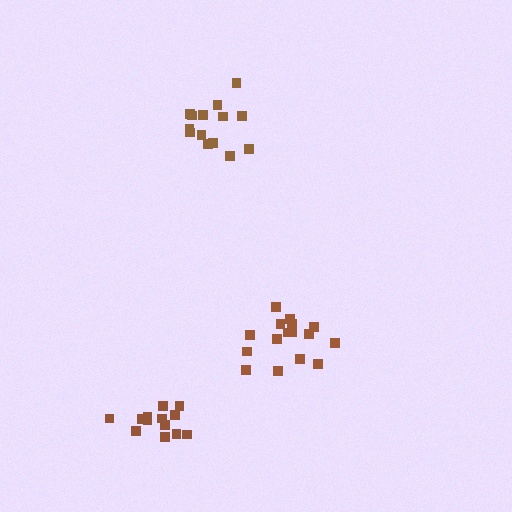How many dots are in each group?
Group 1: 14 dots, Group 2: 16 dots, Group 3: 13 dots (43 total).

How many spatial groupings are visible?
There are 3 spatial groupings.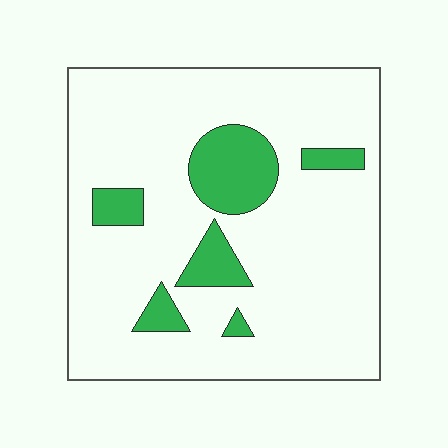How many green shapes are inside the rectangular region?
6.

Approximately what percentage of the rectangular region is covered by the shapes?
Approximately 15%.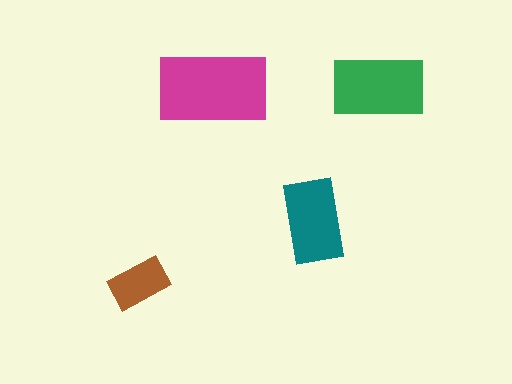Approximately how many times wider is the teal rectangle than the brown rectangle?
About 1.5 times wider.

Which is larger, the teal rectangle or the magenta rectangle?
The magenta one.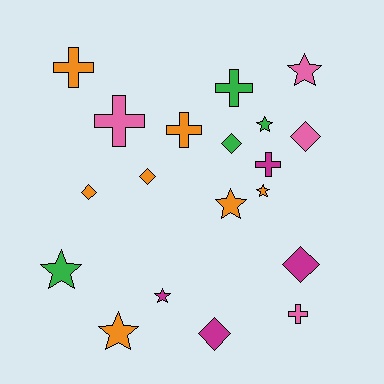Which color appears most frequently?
Orange, with 7 objects.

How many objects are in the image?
There are 19 objects.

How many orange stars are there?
There are 3 orange stars.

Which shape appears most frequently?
Star, with 7 objects.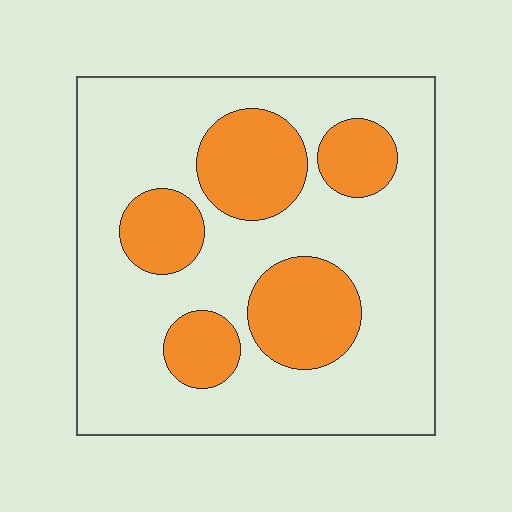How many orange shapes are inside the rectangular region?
5.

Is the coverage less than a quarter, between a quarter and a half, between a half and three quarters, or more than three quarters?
Between a quarter and a half.